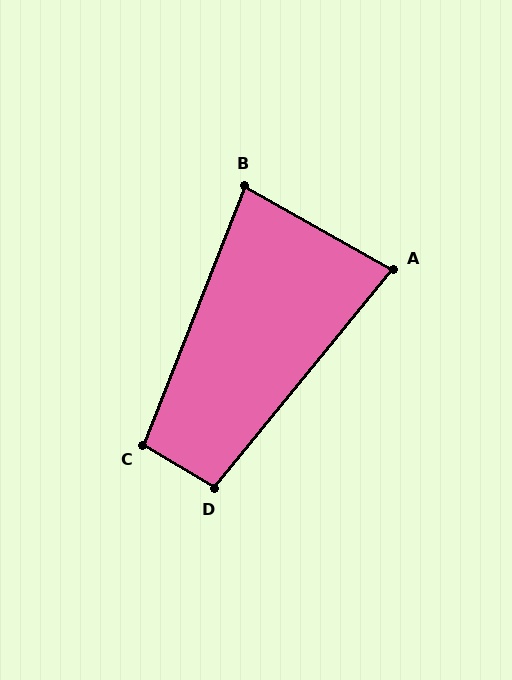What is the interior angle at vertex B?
Approximately 82 degrees (acute).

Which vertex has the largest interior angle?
C, at approximately 100 degrees.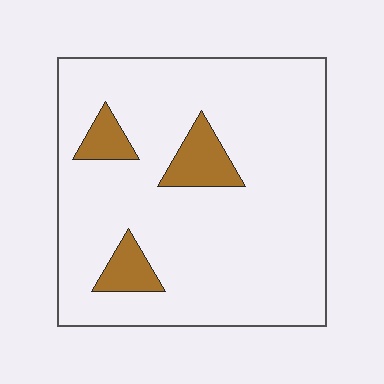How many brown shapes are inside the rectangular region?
3.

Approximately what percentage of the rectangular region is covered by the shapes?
Approximately 10%.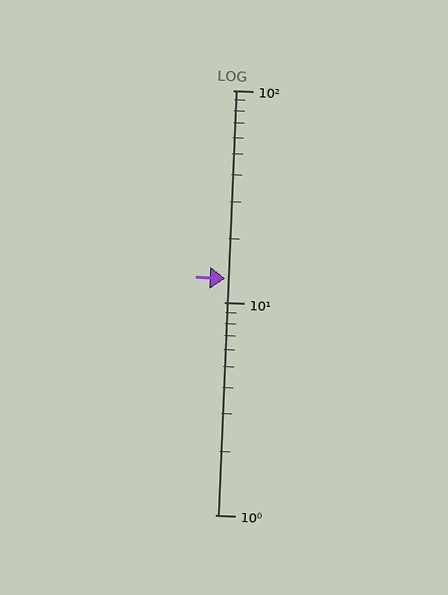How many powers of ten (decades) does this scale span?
The scale spans 2 decades, from 1 to 100.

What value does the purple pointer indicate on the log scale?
The pointer indicates approximately 13.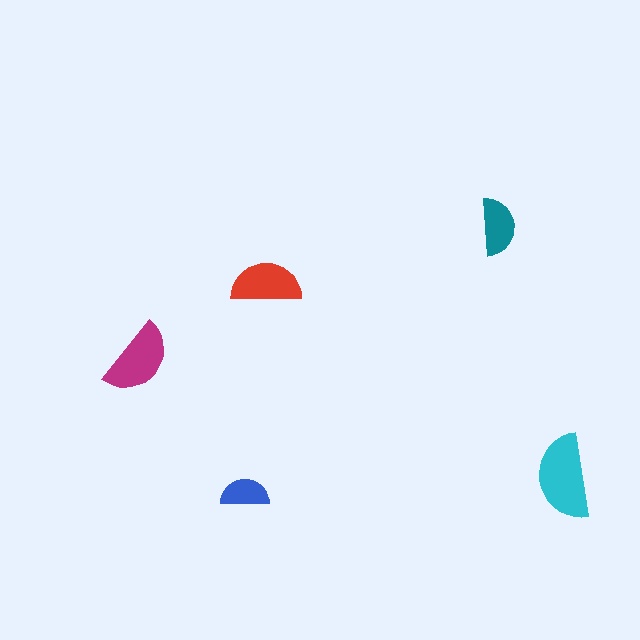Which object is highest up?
The teal semicircle is topmost.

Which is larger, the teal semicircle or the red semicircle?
The red one.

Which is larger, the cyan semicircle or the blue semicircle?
The cyan one.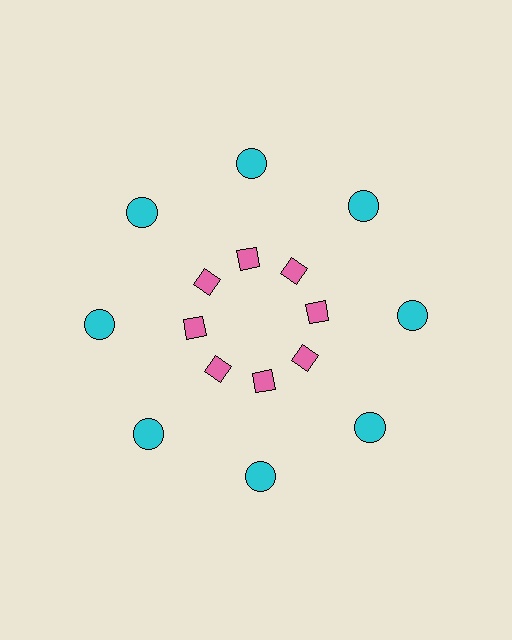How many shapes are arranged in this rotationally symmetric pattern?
There are 16 shapes, arranged in 8 groups of 2.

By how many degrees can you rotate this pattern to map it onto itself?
The pattern maps onto itself every 45 degrees of rotation.